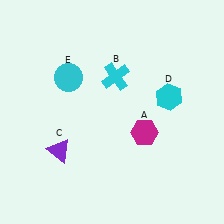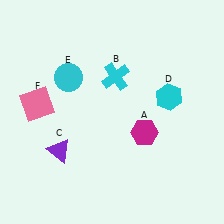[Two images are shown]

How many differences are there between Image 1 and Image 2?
There is 1 difference between the two images.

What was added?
A pink square (F) was added in Image 2.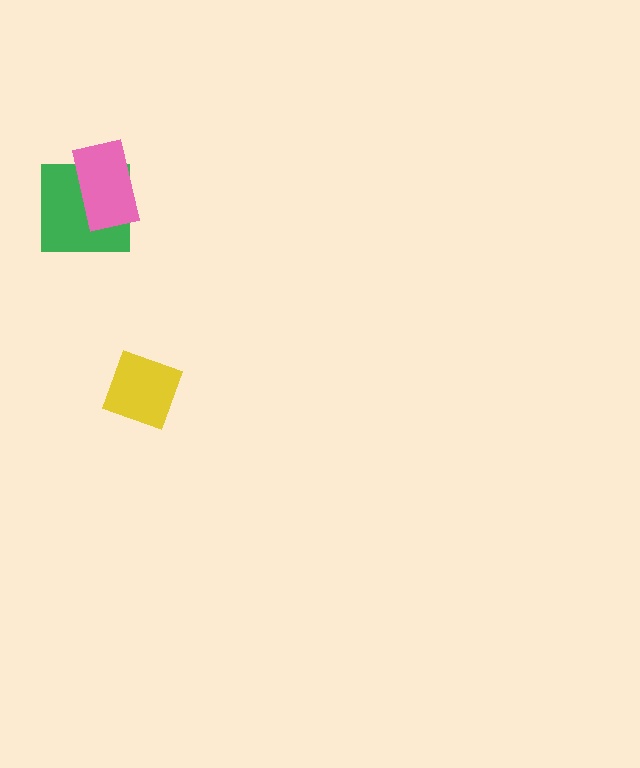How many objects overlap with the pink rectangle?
1 object overlaps with the pink rectangle.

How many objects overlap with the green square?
1 object overlaps with the green square.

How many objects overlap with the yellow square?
0 objects overlap with the yellow square.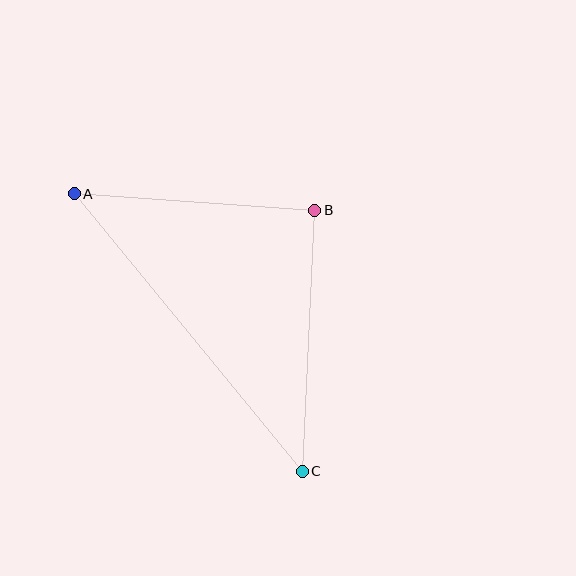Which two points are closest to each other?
Points A and B are closest to each other.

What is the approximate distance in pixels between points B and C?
The distance between B and C is approximately 261 pixels.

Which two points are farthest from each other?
Points A and C are farthest from each other.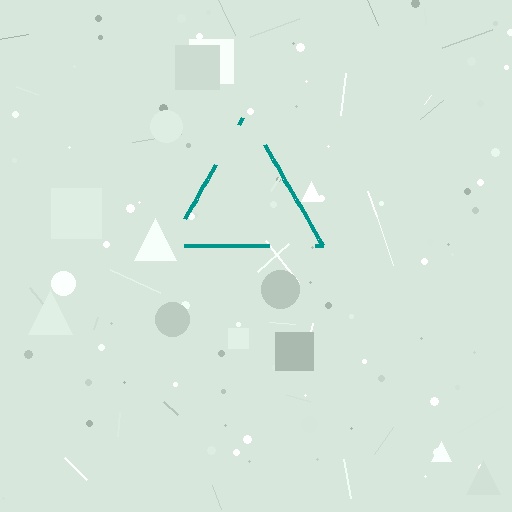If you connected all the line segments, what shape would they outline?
They would outline a triangle.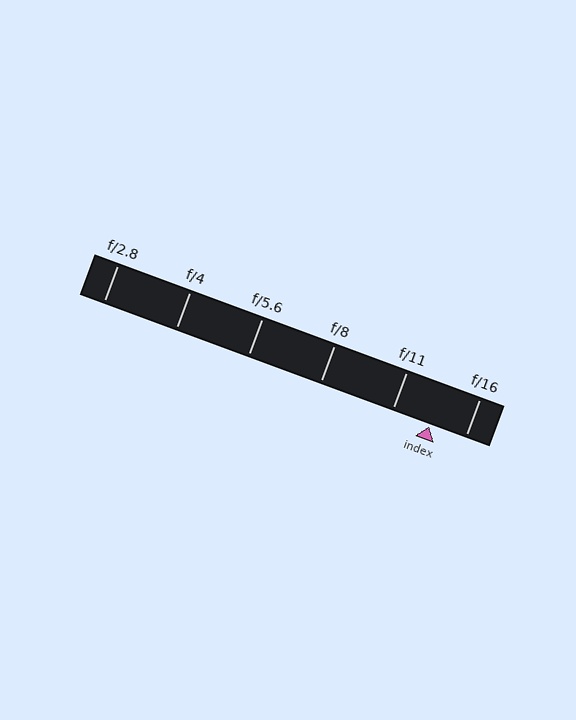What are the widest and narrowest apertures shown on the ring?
The widest aperture shown is f/2.8 and the narrowest is f/16.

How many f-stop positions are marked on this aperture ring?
There are 6 f-stop positions marked.